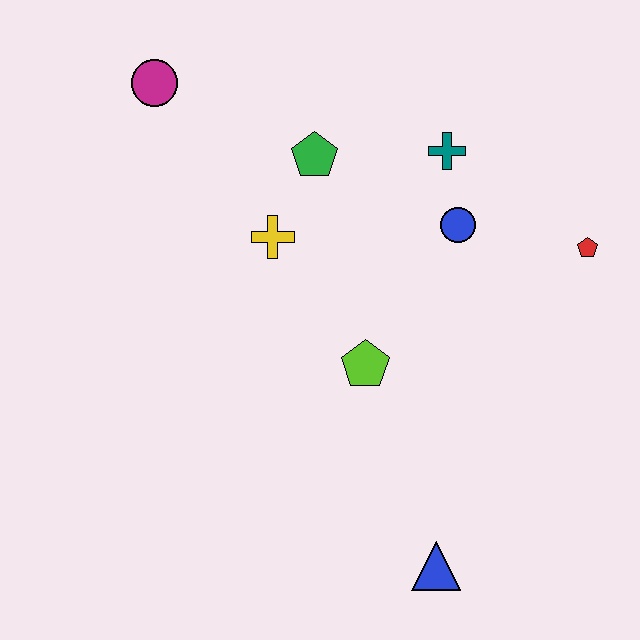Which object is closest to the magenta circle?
The green pentagon is closest to the magenta circle.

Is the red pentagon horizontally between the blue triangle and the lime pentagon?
No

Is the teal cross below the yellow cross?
No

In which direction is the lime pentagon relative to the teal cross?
The lime pentagon is below the teal cross.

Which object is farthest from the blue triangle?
The magenta circle is farthest from the blue triangle.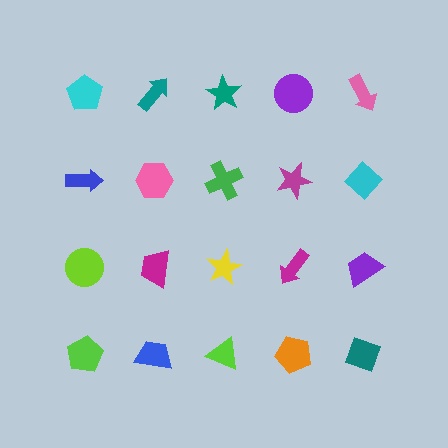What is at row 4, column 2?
A blue trapezoid.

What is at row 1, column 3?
A teal star.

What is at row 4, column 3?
A lime triangle.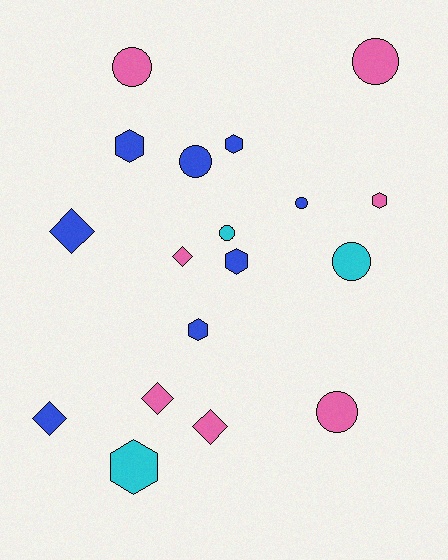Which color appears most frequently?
Blue, with 8 objects.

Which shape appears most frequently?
Circle, with 7 objects.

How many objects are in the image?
There are 18 objects.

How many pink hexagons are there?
There is 1 pink hexagon.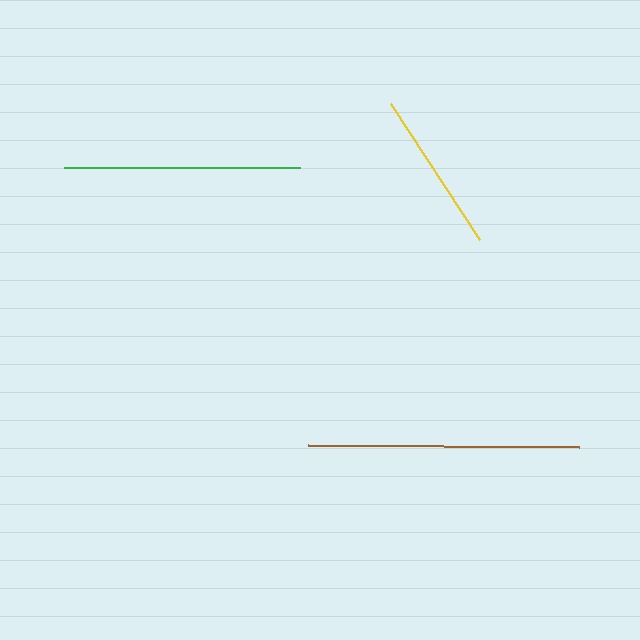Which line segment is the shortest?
The yellow line is the shortest at approximately 162 pixels.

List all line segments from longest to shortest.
From longest to shortest: brown, green, yellow.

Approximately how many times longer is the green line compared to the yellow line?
The green line is approximately 1.5 times the length of the yellow line.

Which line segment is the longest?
The brown line is the longest at approximately 270 pixels.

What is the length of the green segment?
The green segment is approximately 236 pixels long.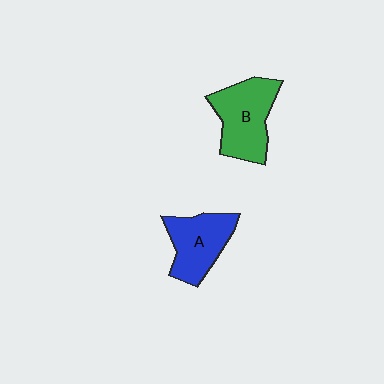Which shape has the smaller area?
Shape A (blue).